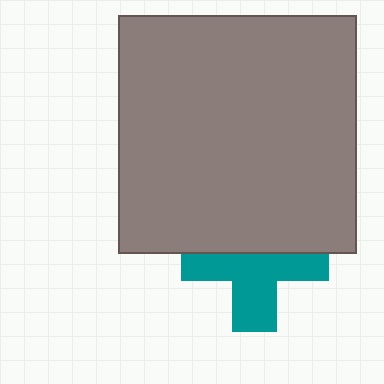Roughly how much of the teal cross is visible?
About half of it is visible (roughly 56%).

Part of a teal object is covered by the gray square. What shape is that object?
It is a cross.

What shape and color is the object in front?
The object in front is a gray square.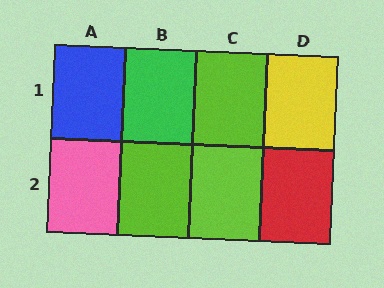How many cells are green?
1 cell is green.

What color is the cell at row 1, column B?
Green.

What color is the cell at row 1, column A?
Blue.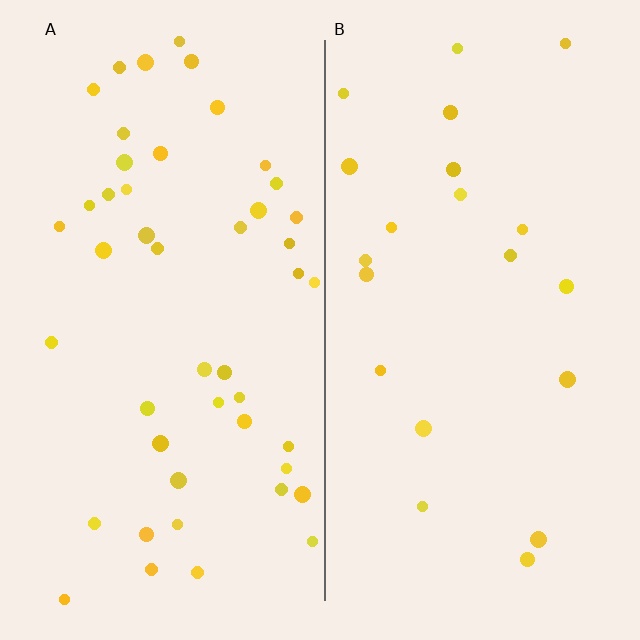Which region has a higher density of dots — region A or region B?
A (the left).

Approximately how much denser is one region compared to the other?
Approximately 2.2× — region A over region B.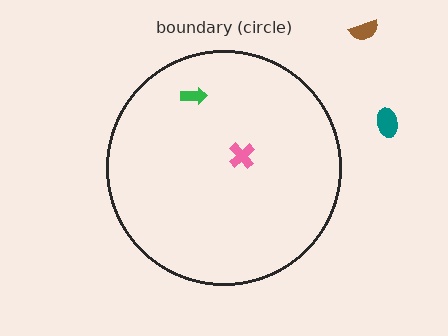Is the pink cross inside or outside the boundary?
Inside.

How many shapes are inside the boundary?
2 inside, 2 outside.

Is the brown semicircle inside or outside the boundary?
Outside.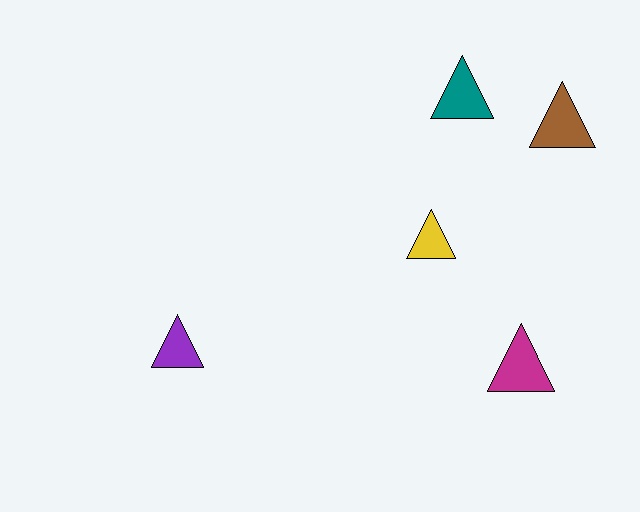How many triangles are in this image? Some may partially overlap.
There are 5 triangles.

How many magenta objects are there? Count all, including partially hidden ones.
There is 1 magenta object.